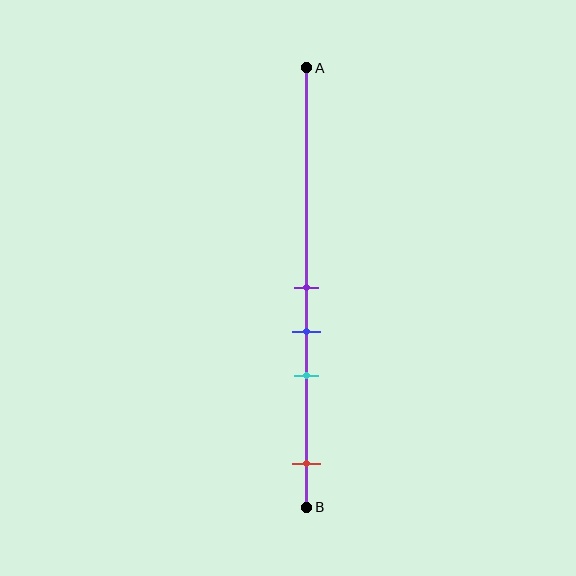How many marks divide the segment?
There are 4 marks dividing the segment.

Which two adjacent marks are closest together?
The purple and blue marks are the closest adjacent pair.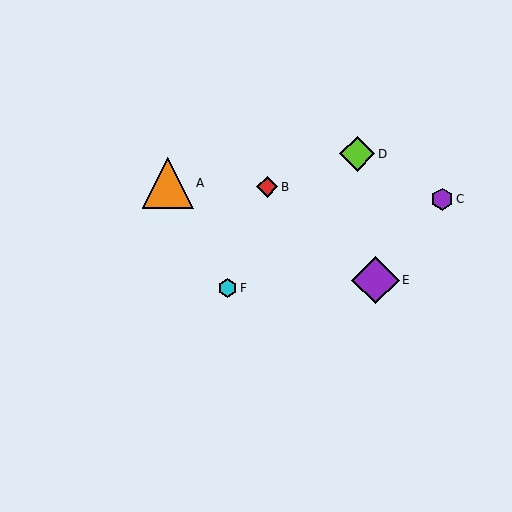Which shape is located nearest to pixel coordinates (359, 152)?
The lime diamond (labeled D) at (357, 154) is nearest to that location.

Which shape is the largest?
The orange triangle (labeled A) is the largest.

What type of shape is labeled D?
Shape D is a lime diamond.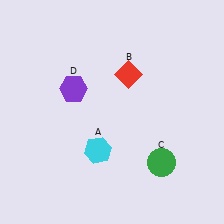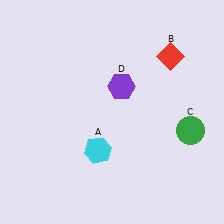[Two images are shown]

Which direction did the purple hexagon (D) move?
The purple hexagon (D) moved right.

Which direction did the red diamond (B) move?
The red diamond (B) moved right.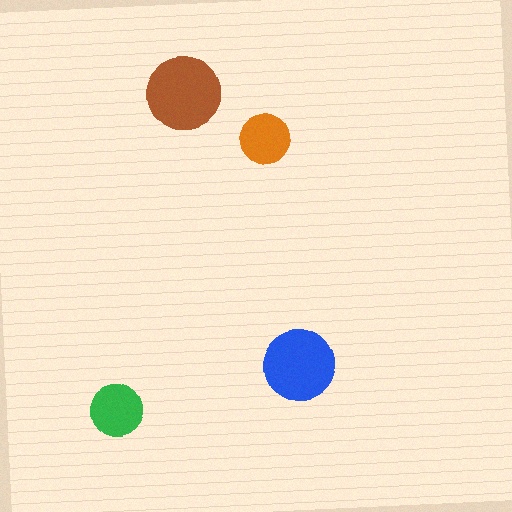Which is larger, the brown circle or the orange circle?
The brown one.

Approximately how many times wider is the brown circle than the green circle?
About 1.5 times wider.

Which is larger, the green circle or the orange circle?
The green one.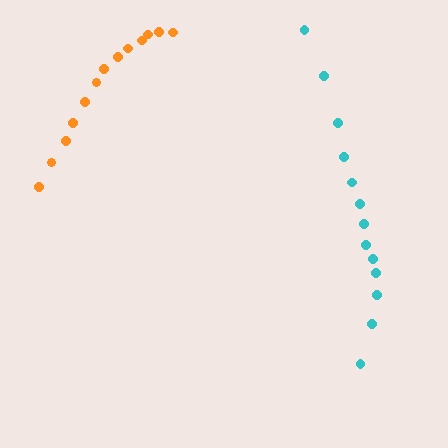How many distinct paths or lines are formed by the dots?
There are 2 distinct paths.